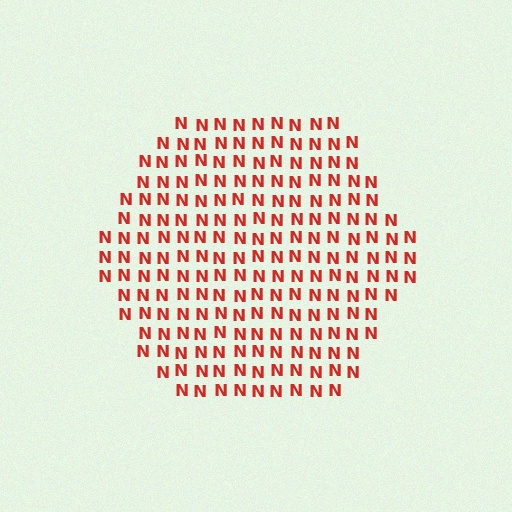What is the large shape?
The large shape is a hexagon.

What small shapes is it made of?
It is made of small letter N's.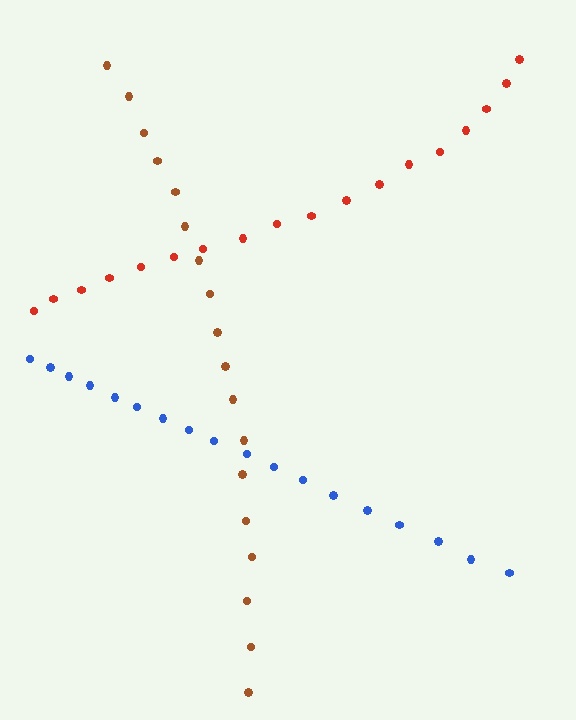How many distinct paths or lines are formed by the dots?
There are 3 distinct paths.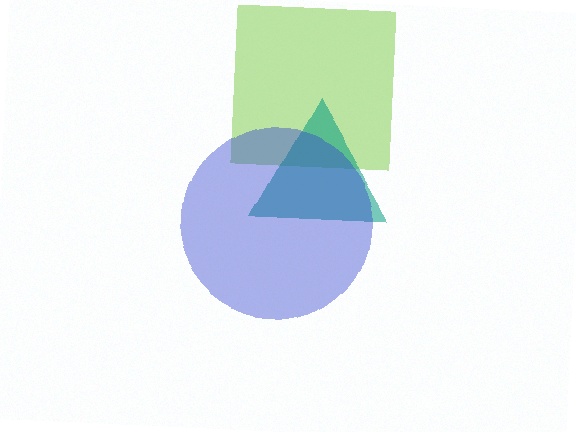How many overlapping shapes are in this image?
There are 3 overlapping shapes in the image.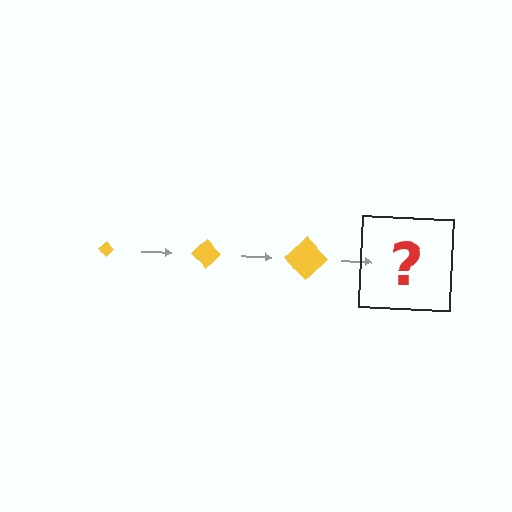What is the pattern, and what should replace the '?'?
The pattern is that the diamond gets progressively larger each step. The '?' should be a yellow diamond, larger than the previous one.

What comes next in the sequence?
The next element should be a yellow diamond, larger than the previous one.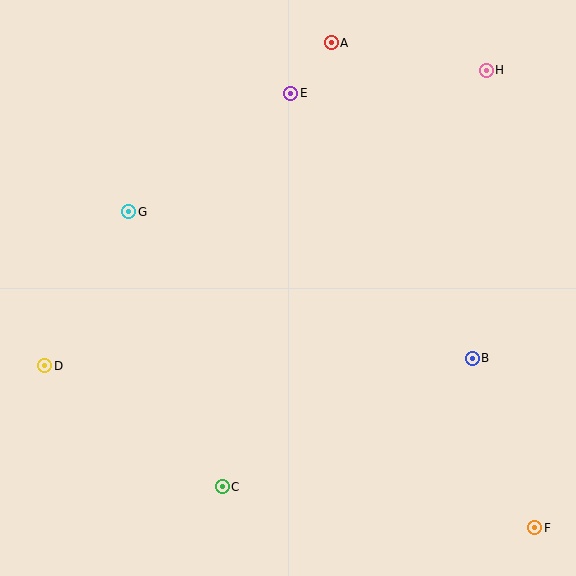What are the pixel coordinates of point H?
Point H is at (486, 70).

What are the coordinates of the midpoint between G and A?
The midpoint between G and A is at (230, 127).